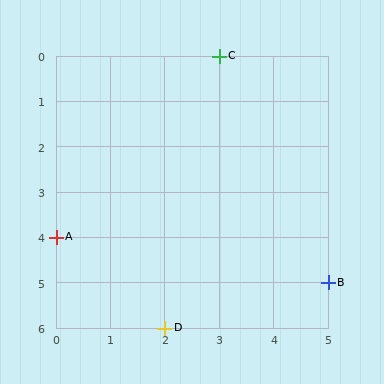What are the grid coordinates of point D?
Point D is at grid coordinates (2, 6).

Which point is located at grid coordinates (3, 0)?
Point C is at (3, 0).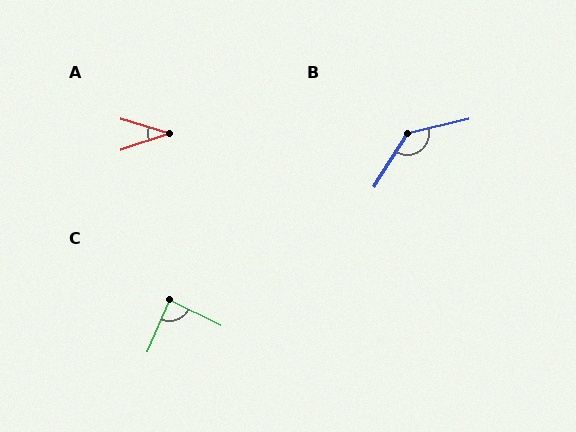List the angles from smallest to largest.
A (36°), C (87°), B (135°).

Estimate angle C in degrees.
Approximately 87 degrees.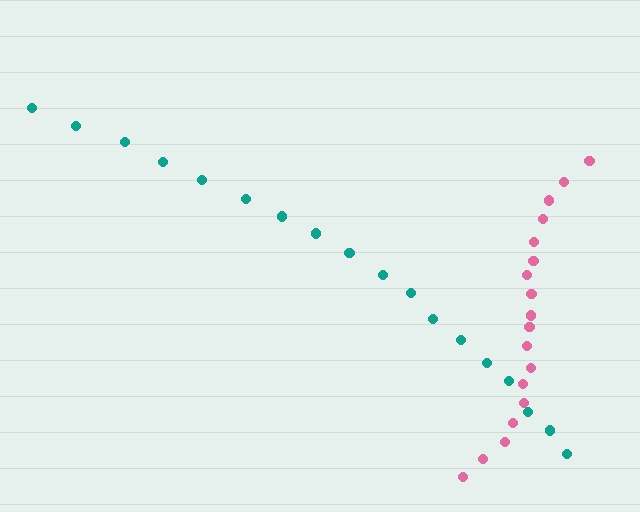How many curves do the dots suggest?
There are 2 distinct paths.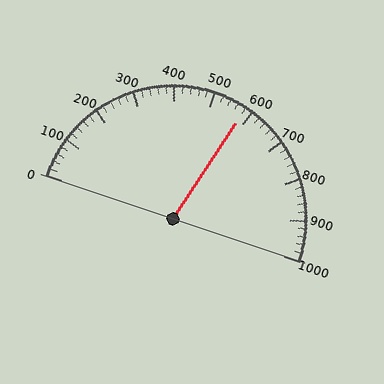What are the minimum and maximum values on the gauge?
The gauge ranges from 0 to 1000.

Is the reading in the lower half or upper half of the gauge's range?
The reading is in the upper half of the range (0 to 1000).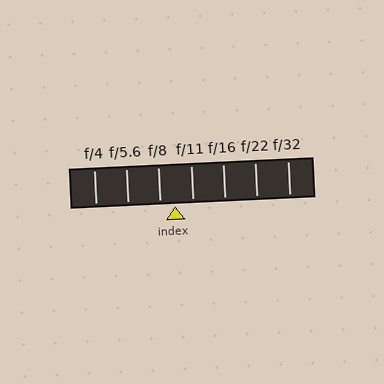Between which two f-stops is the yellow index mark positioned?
The index mark is between f/8 and f/11.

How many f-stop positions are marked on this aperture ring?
There are 7 f-stop positions marked.